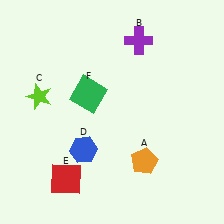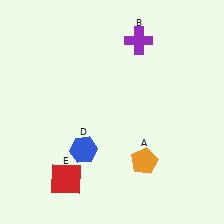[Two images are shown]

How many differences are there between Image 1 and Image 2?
There are 2 differences between the two images.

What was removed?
The lime star (C), the green square (F) were removed in Image 2.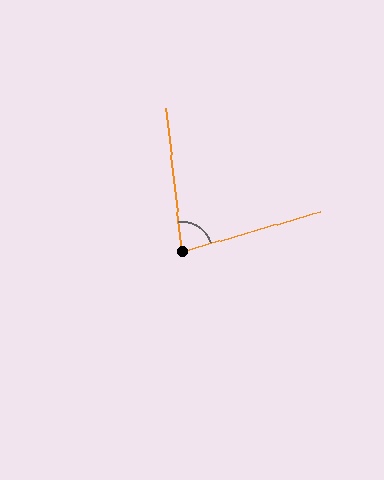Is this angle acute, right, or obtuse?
It is acute.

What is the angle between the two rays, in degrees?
Approximately 80 degrees.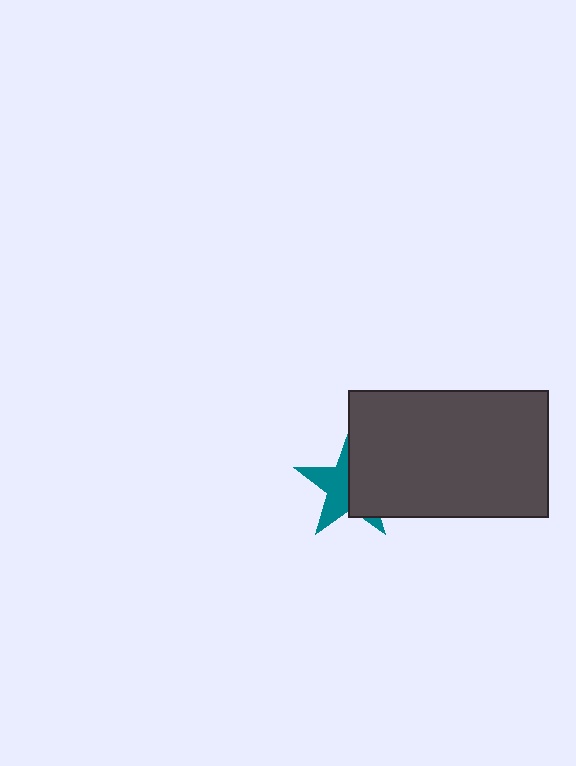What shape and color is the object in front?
The object in front is a dark gray rectangle.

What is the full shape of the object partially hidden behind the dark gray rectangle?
The partially hidden object is a teal star.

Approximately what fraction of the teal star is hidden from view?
Roughly 51% of the teal star is hidden behind the dark gray rectangle.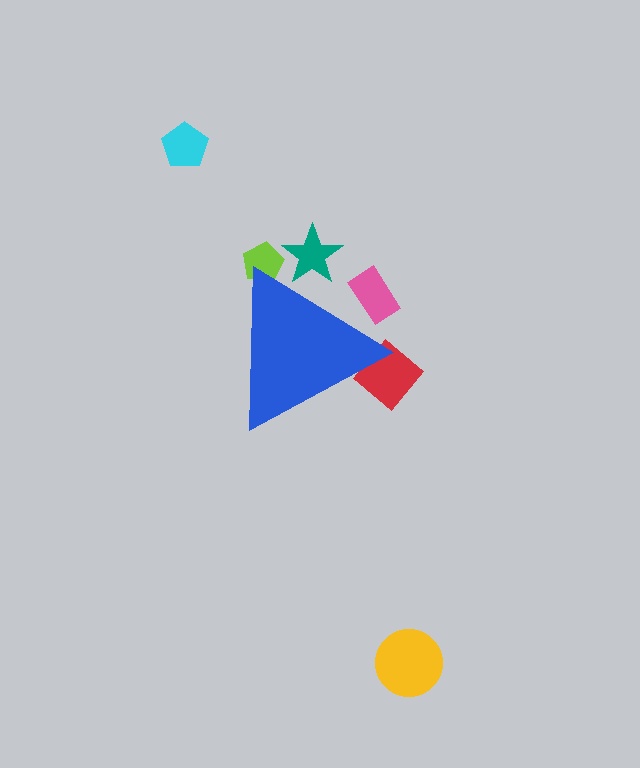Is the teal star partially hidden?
Yes, the teal star is partially hidden behind the blue triangle.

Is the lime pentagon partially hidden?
Yes, the lime pentagon is partially hidden behind the blue triangle.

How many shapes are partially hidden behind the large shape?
4 shapes are partially hidden.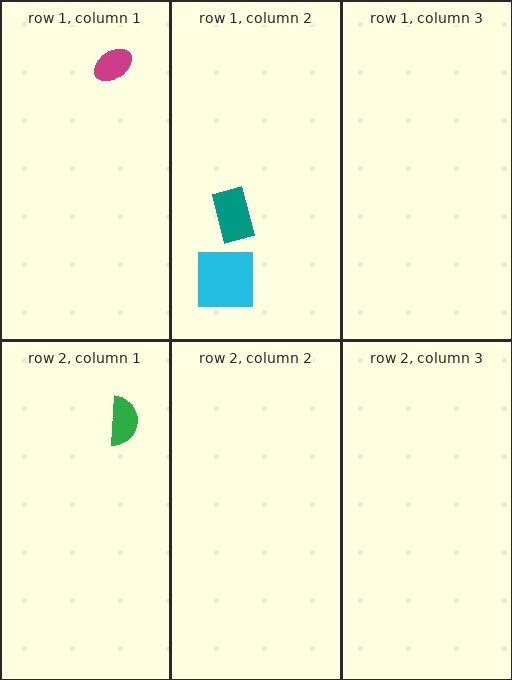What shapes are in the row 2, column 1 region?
The green semicircle.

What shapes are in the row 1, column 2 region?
The cyan square, the teal rectangle.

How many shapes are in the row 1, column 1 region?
1.